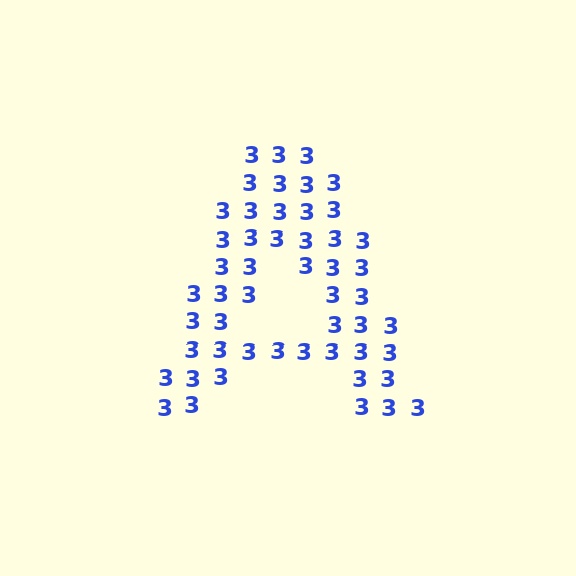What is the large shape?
The large shape is the letter A.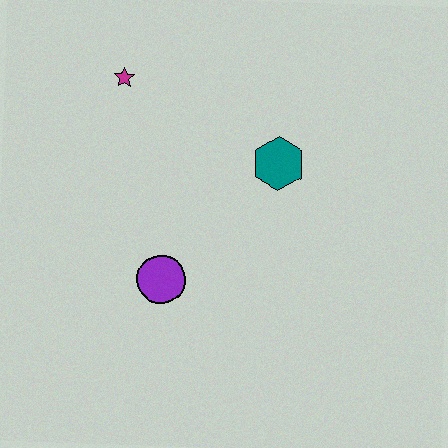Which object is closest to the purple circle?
The teal hexagon is closest to the purple circle.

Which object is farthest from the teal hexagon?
The magenta star is farthest from the teal hexagon.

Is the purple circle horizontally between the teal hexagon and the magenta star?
Yes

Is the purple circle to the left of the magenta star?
No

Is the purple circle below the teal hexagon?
Yes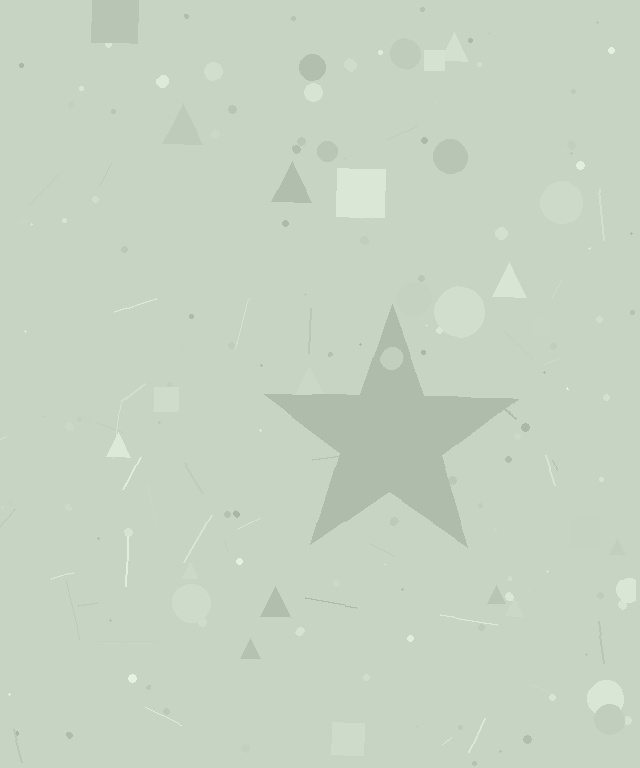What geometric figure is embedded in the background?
A star is embedded in the background.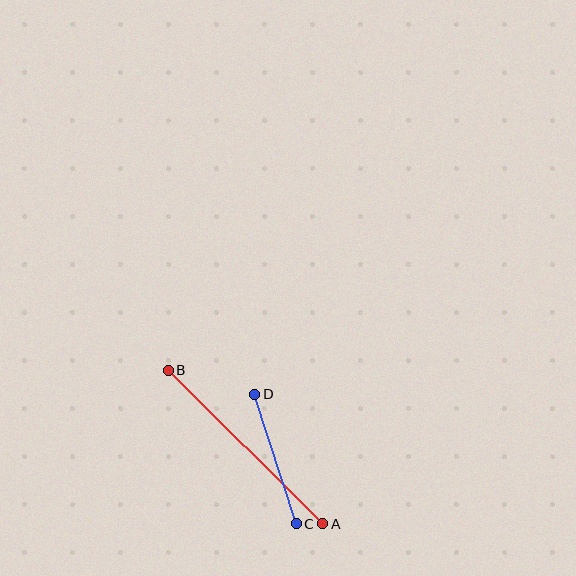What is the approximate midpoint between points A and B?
The midpoint is at approximately (245, 447) pixels.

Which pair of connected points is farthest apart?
Points A and B are farthest apart.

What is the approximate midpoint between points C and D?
The midpoint is at approximately (275, 459) pixels.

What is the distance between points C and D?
The distance is approximately 136 pixels.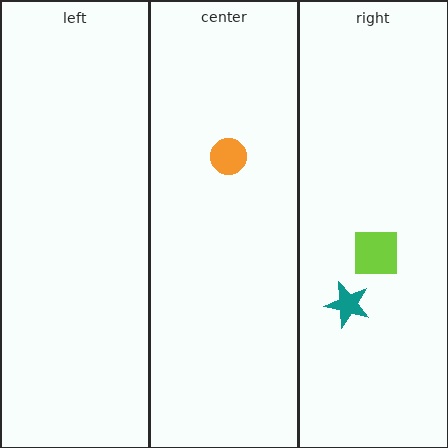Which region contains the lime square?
The right region.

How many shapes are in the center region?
1.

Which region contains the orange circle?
The center region.